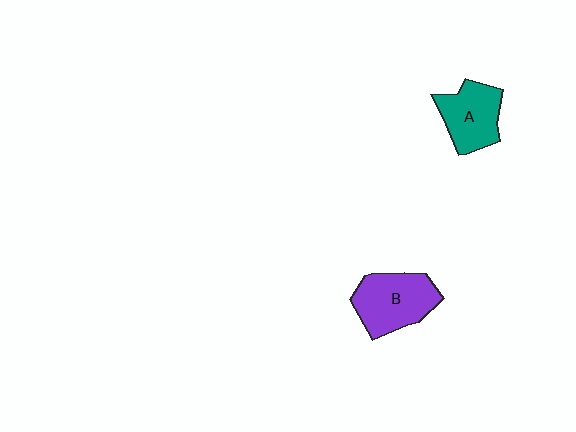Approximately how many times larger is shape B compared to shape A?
Approximately 1.2 times.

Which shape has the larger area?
Shape B (purple).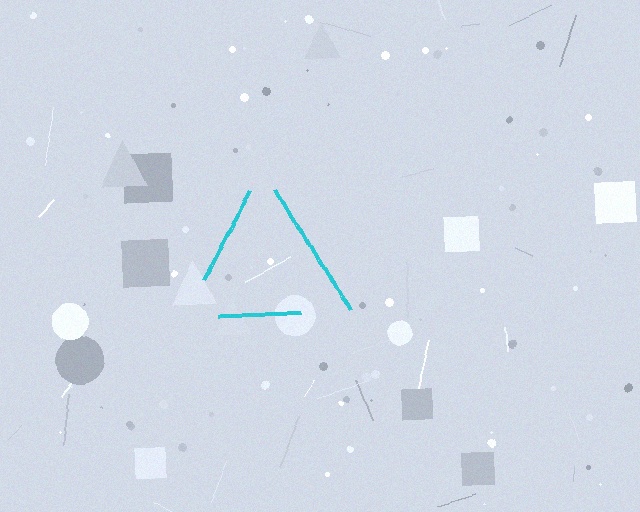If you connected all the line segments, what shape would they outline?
They would outline a triangle.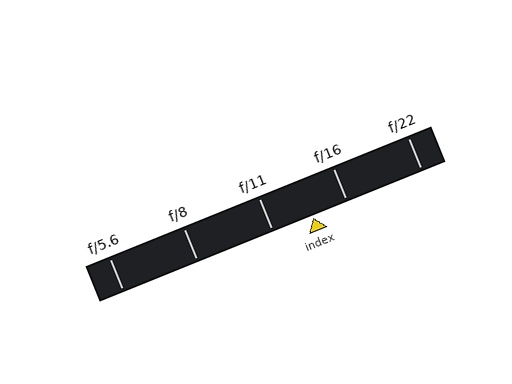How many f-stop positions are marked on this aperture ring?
There are 5 f-stop positions marked.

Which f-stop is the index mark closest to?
The index mark is closest to f/16.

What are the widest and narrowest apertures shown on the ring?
The widest aperture shown is f/5.6 and the narrowest is f/22.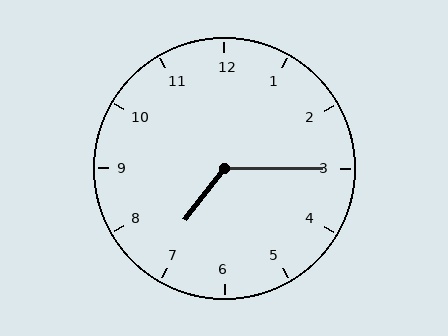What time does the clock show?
7:15.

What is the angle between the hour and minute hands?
Approximately 128 degrees.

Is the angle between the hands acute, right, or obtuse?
It is obtuse.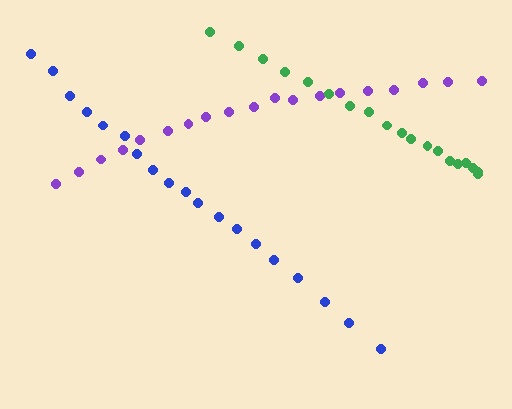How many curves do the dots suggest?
There are 3 distinct paths.